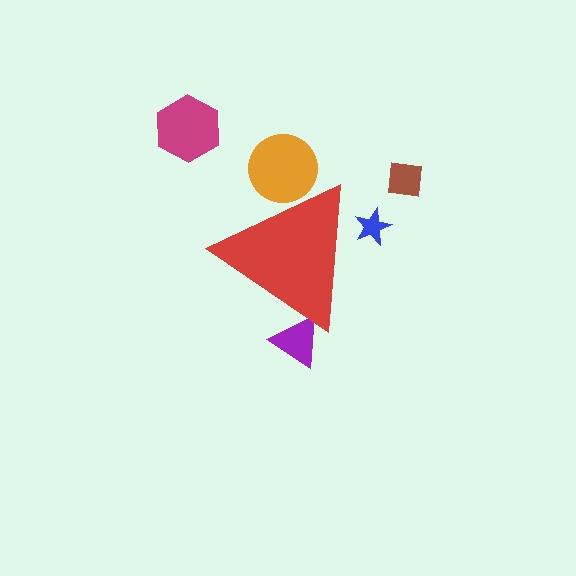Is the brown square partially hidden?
No, the brown square is fully visible.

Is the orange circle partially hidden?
Yes, the orange circle is partially hidden behind the red triangle.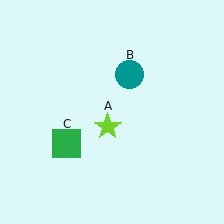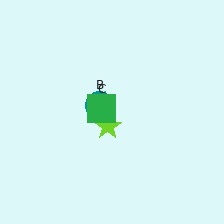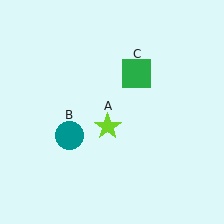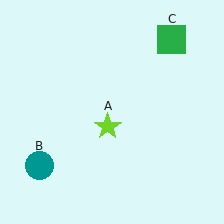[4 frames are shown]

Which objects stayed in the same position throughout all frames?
Lime star (object A) remained stationary.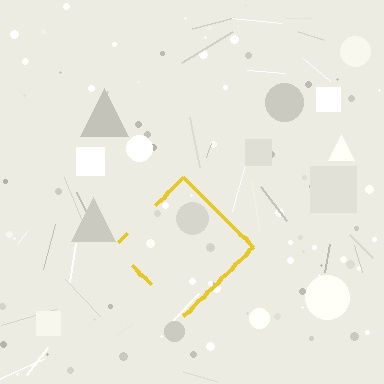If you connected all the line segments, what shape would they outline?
They would outline a diamond.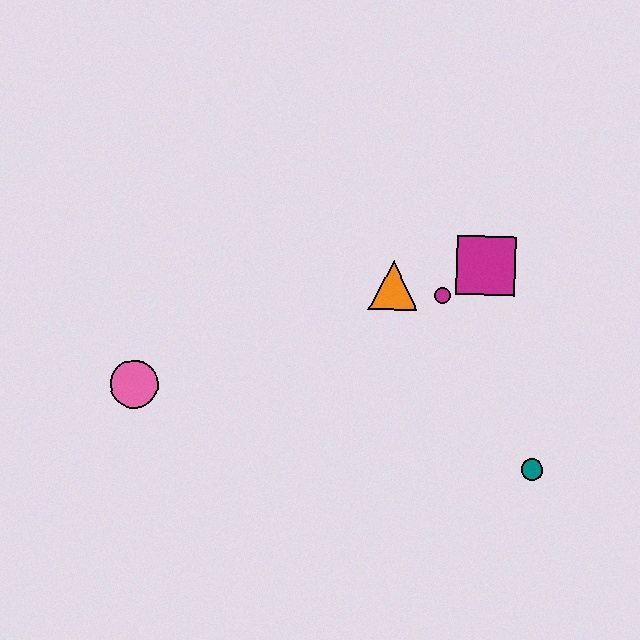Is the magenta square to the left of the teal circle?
Yes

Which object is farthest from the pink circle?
The teal circle is farthest from the pink circle.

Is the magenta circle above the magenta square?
No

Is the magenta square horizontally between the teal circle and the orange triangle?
Yes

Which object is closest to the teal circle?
The magenta circle is closest to the teal circle.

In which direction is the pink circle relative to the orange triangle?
The pink circle is to the left of the orange triangle.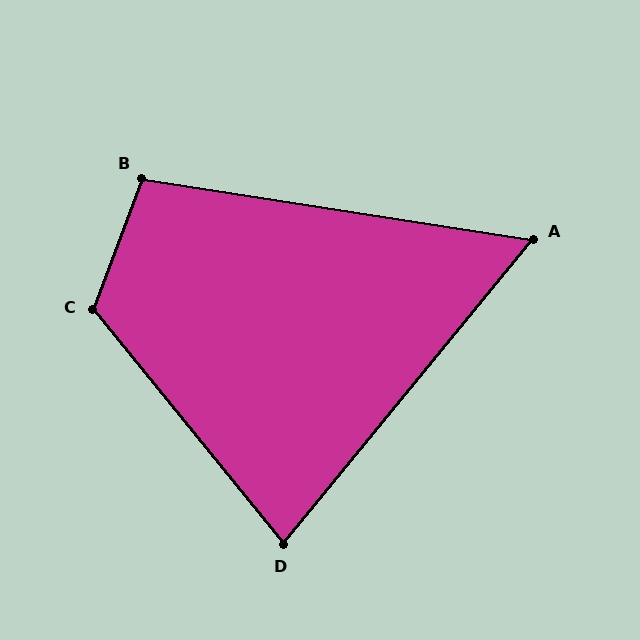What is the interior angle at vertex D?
Approximately 78 degrees (acute).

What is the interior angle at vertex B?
Approximately 102 degrees (obtuse).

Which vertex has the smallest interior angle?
A, at approximately 60 degrees.